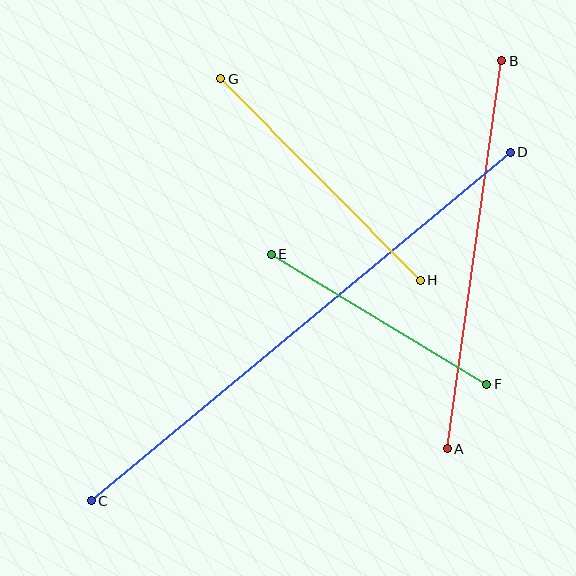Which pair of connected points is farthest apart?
Points C and D are farthest apart.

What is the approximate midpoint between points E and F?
The midpoint is at approximately (379, 319) pixels.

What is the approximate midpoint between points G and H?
The midpoint is at approximately (320, 180) pixels.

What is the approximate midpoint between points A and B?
The midpoint is at approximately (474, 255) pixels.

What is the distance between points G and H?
The distance is approximately 284 pixels.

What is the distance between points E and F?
The distance is approximately 252 pixels.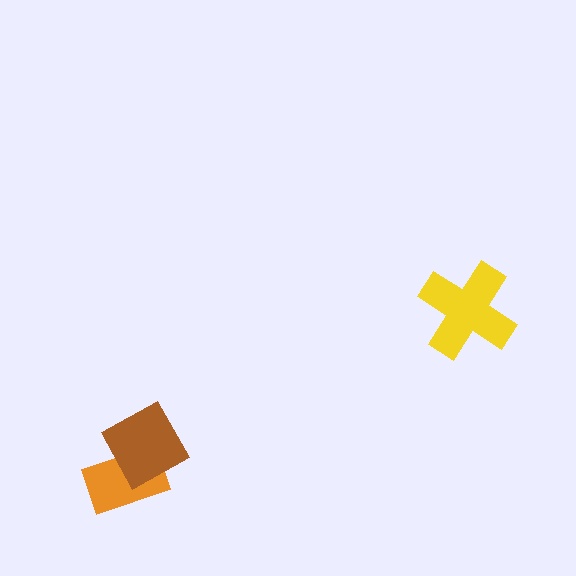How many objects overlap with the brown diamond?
1 object overlaps with the brown diamond.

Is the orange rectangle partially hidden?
Yes, it is partially covered by another shape.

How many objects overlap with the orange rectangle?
1 object overlaps with the orange rectangle.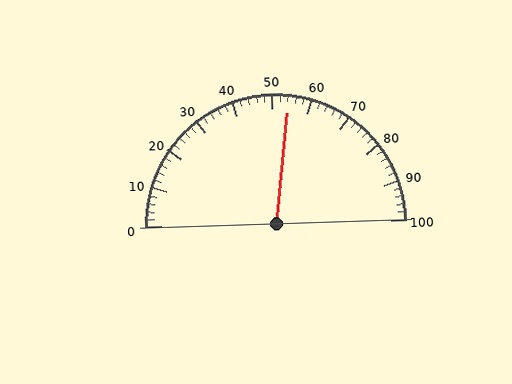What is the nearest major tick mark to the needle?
The nearest major tick mark is 50.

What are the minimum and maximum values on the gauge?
The gauge ranges from 0 to 100.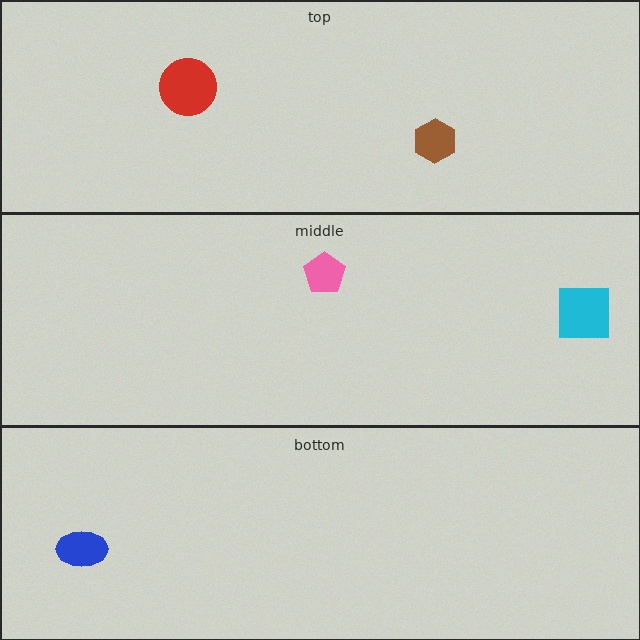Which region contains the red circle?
The top region.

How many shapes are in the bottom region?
1.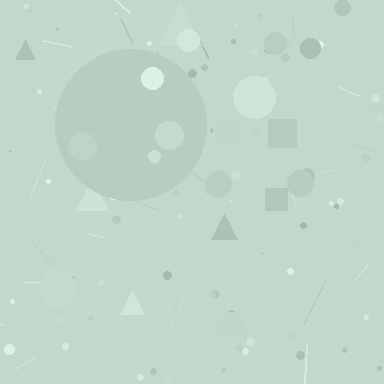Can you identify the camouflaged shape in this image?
The camouflaged shape is a circle.